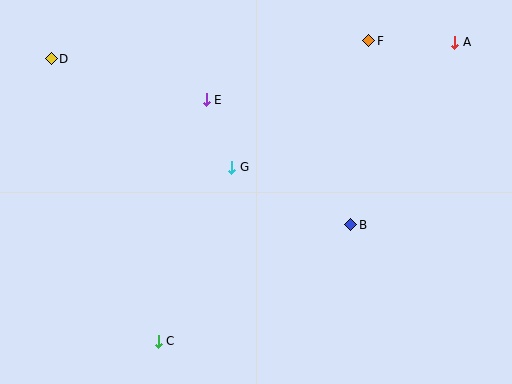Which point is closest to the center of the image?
Point G at (232, 167) is closest to the center.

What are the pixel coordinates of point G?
Point G is at (232, 167).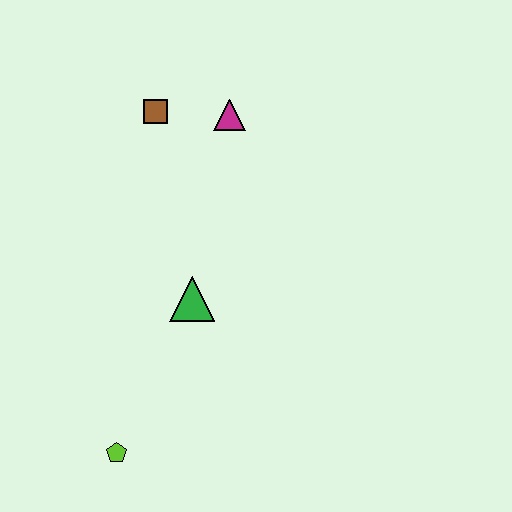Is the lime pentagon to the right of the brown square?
No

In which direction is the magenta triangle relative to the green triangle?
The magenta triangle is above the green triangle.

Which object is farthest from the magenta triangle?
The lime pentagon is farthest from the magenta triangle.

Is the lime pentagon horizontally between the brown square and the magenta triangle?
No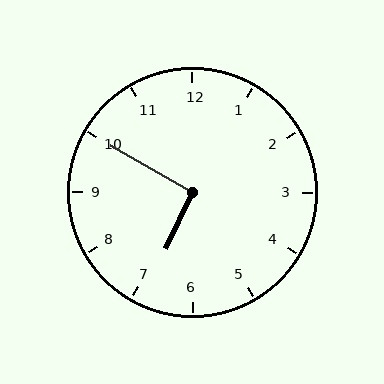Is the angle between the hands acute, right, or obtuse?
It is right.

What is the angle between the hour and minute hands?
Approximately 95 degrees.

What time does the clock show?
6:50.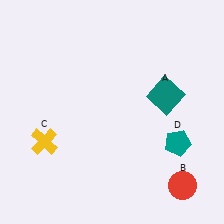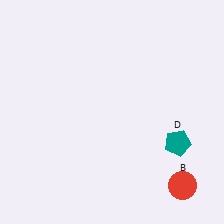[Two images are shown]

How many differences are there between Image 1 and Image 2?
There are 2 differences between the two images.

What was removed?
The yellow cross (C), the teal square (A) were removed in Image 2.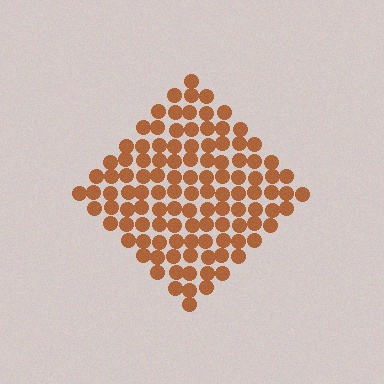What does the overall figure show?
The overall figure shows a diamond.